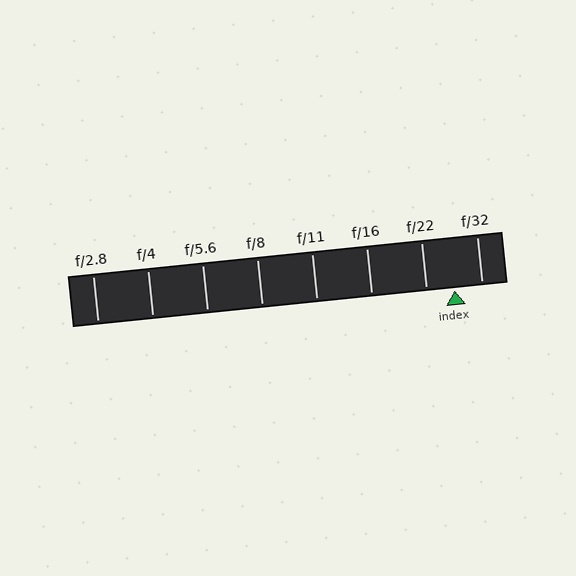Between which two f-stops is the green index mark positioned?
The index mark is between f/22 and f/32.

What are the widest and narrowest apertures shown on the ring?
The widest aperture shown is f/2.8 and the narrowest is f/32.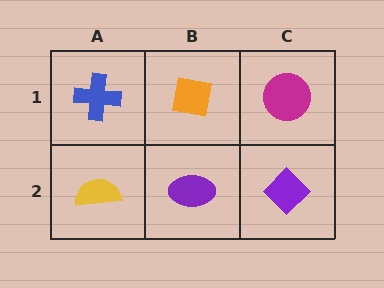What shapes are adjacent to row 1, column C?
A purple diamond (row 2, column C), an orange square (row 1, column B).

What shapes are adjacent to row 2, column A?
A blue cross (row 1, column A), a purple ellipse (row 2, column B).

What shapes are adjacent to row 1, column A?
A yellow semicircle (row 2, column A), an orange square (row 1, column B).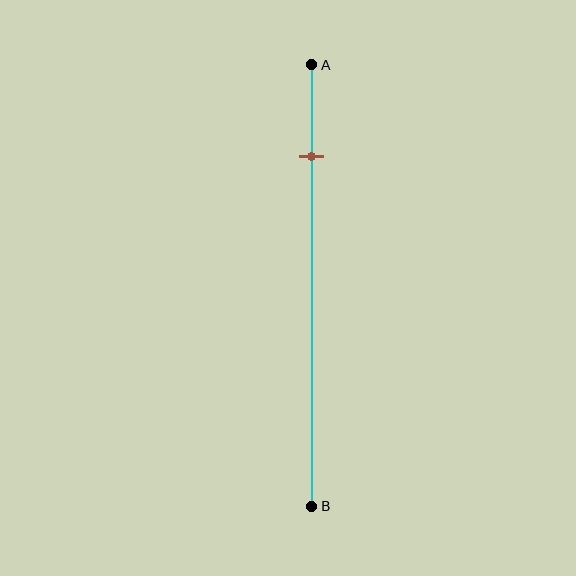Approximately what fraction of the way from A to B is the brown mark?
The brown mark is approximately 20% of the way from A to B.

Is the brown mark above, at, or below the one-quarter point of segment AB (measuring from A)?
The brown mark is above the one-quarter point of segment AB.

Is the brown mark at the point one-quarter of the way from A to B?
No, the mark is at about 20% from A, not at the 25% one-quarter point.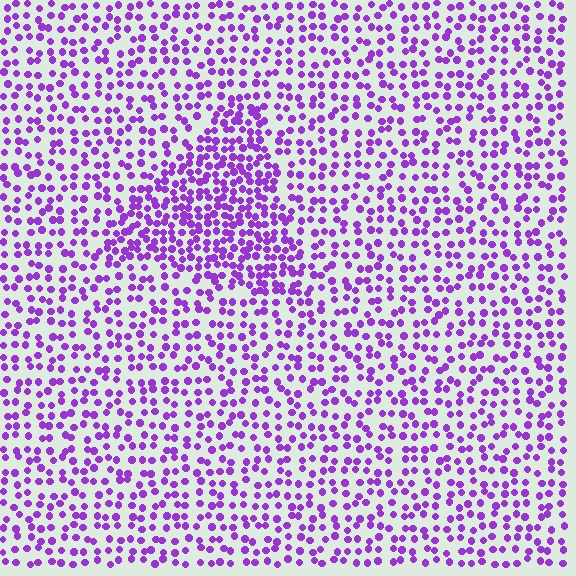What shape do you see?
I see a triangle.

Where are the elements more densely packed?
The elements are more densely packed inside the triangle boundary.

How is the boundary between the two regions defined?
The boundary is defined by a change in element density (approximately 1.8x ratio). All elements are the same color, size, and shape.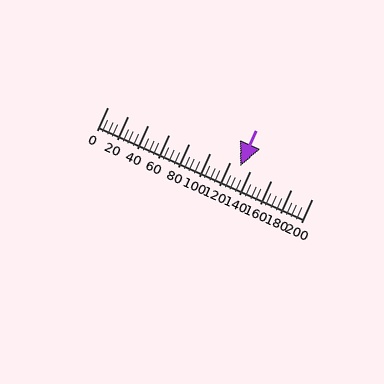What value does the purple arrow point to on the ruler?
The purple arrow points to approximately 130.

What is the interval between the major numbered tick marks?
The major tick marks are spaced 20 units apart.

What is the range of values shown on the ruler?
The ruler shows values from 0 to 200.